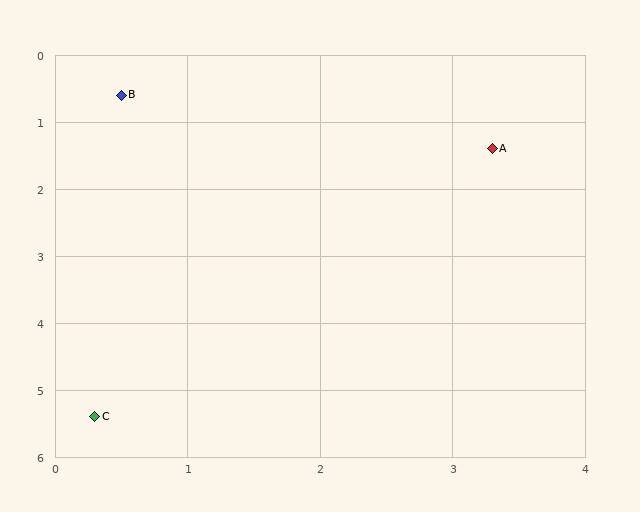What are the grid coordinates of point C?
Point C is at approximately (0.3, 5.4).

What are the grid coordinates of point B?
Point B is at approximately (0.5, 0.6).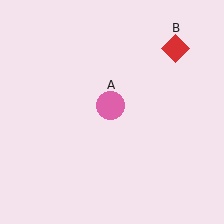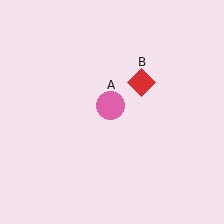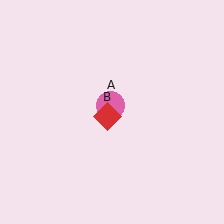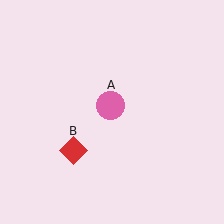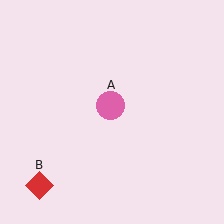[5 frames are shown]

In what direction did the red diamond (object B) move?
The red diamond (object B) moved down and to the left.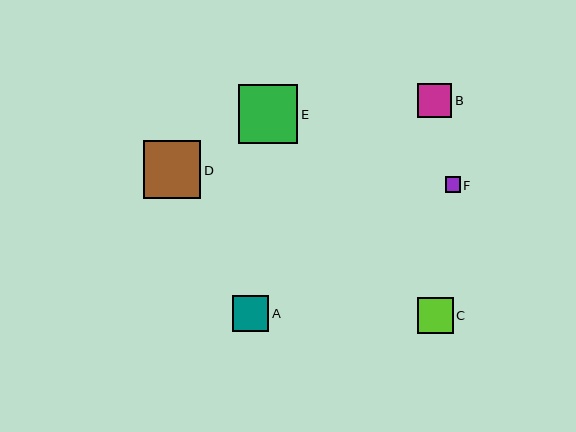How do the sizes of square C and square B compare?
Square C and square B are approximately the same size.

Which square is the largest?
Square E is the largest with a size of approximately 59 pixels.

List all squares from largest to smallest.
From largest to smallest: E, D, A, C, B, F.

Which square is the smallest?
Square F is the smallest with a size of approximately 15 pixels.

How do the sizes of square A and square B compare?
Square A and square B are approximately the same size.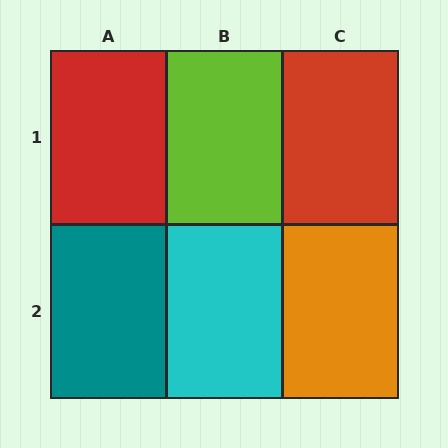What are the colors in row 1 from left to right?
Red, lime, red.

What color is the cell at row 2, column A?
Teal.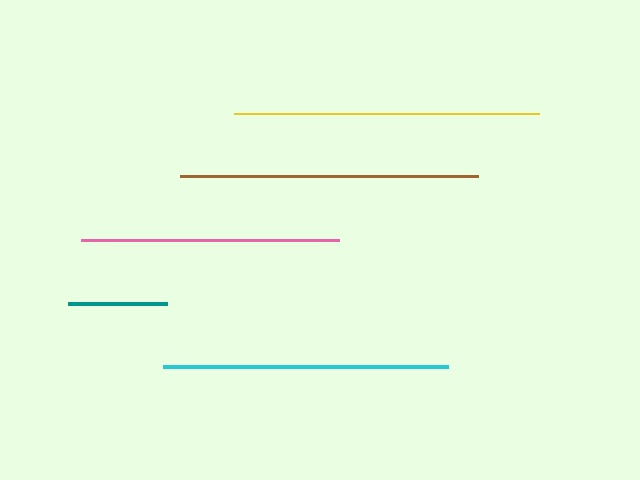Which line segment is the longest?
The yellow line is the longest at approximately 305 pixels.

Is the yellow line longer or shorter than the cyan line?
The yellow line is longer than the cyan line.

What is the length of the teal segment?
The teal segment is approximately 99 pixels long.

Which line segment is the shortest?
The teal line is the shortest at approximately 99 pixels.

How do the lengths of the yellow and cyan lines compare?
The yellow and cyan lines are approximately the same length.